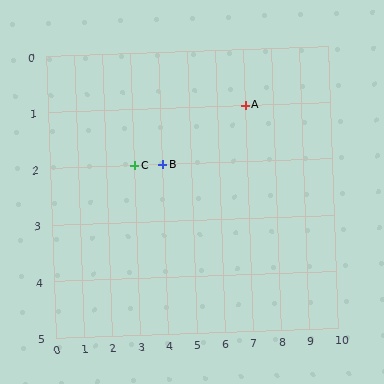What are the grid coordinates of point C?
Point C is at grid coordinates (3, 2).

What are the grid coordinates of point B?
Point B is at grid coordinates (4, 2).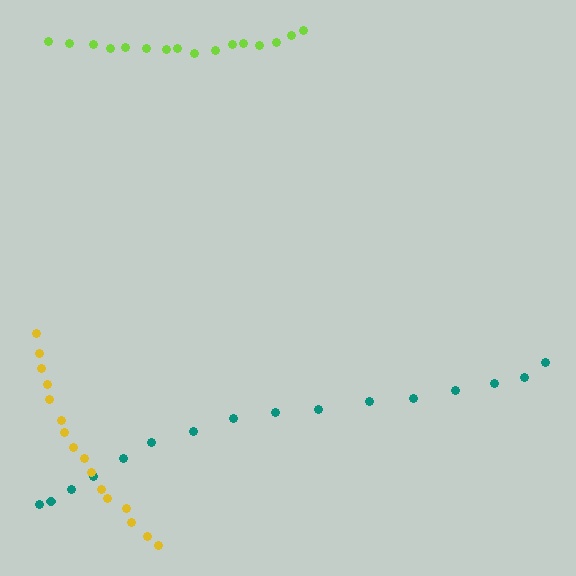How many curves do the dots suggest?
There are 3 distinct paths.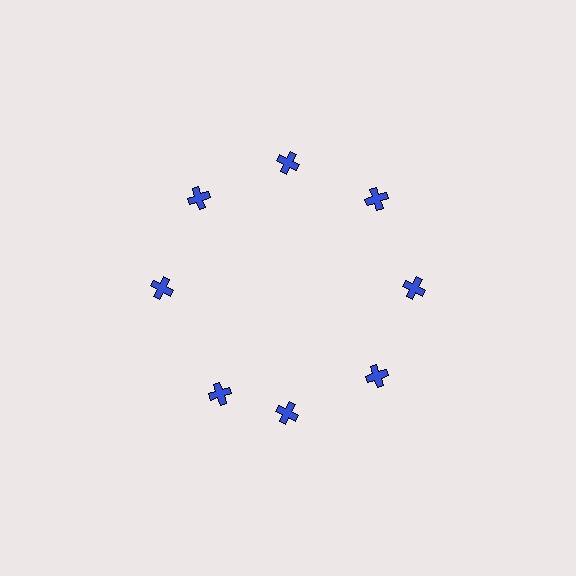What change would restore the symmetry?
The symmetry would be restored by rotating it back into even spacing with its neighbors so that all 8 crosses sit at equal angles and equal distance from the center.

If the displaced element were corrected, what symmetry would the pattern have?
It would have 8-fold rotational symmetry — the pattern would map onto itself every 45 degrees.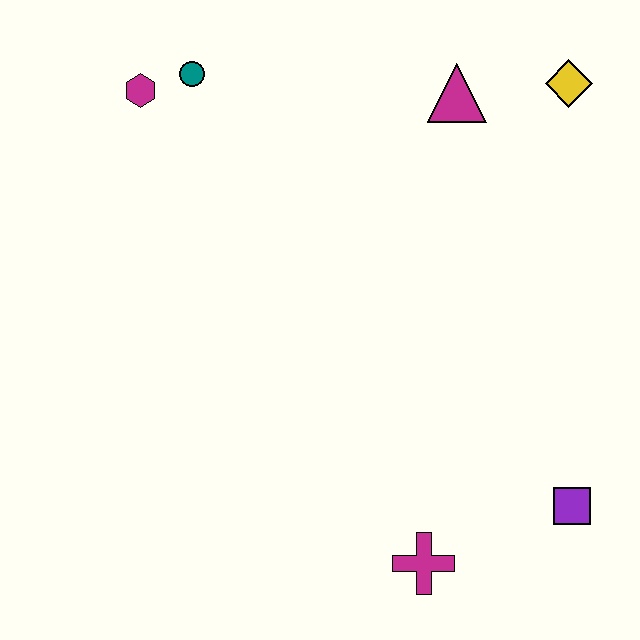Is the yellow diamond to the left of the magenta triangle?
No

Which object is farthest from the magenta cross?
The magenta hexagon is farthest from the magenta cross.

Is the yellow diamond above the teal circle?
No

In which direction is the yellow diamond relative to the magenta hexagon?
The yellow diamond is to the right of the magenta hexagon.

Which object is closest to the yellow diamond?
The magenta triangle is closest to the yellow diamond.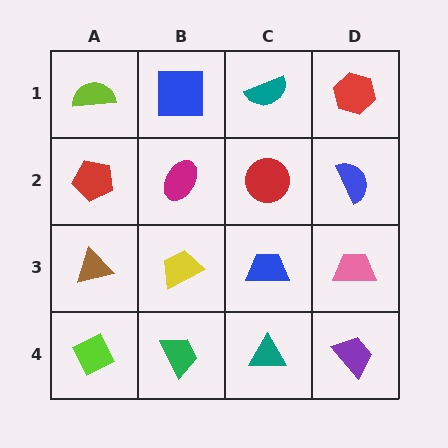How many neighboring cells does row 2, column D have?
3.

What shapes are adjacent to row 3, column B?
A magenta ellipse (row 2, column B), a green trapezoid (row 4, column B), a brown triangle (row 3, column A), a blue trapezoid (row 3, column C).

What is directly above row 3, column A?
A red pentagon.